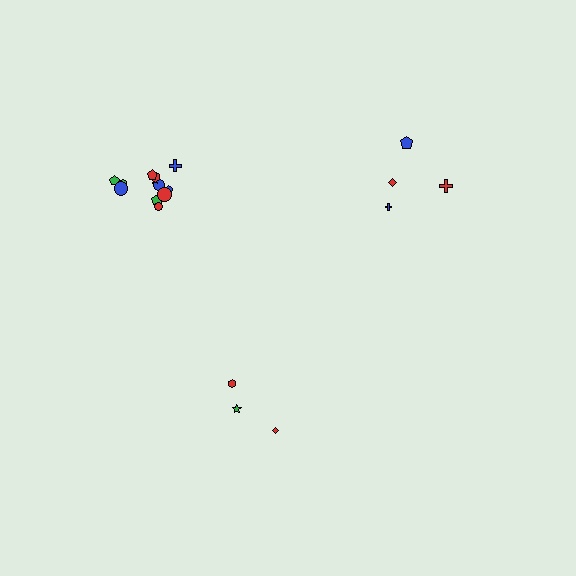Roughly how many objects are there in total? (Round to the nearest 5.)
Roughly 20 objects in total.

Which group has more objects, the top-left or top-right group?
The top-left group.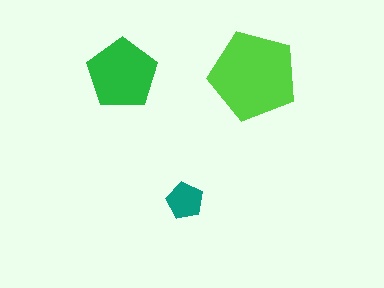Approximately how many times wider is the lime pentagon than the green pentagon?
About 1.5 times wider.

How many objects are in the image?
There are 3 objects in the image.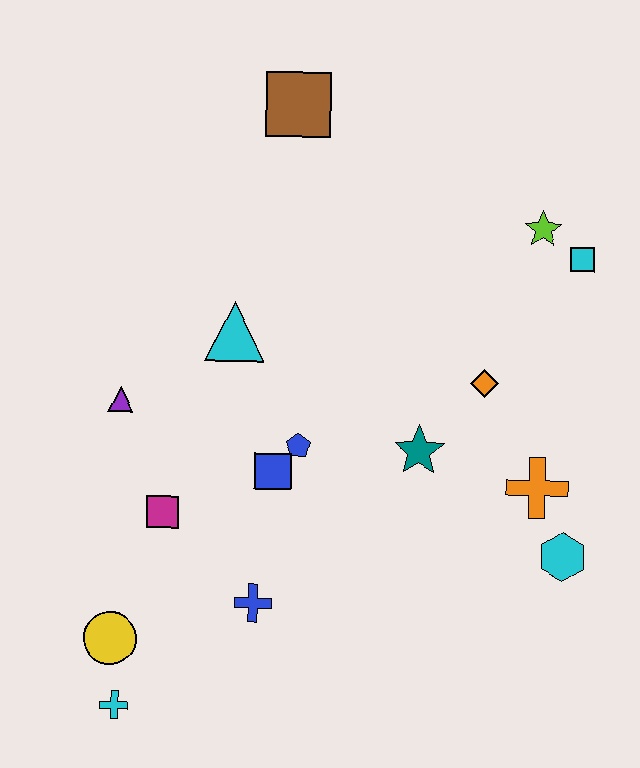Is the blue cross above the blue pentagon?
No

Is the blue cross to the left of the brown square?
Yes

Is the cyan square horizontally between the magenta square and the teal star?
No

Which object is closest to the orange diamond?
The teal star is closest to the orange diamond.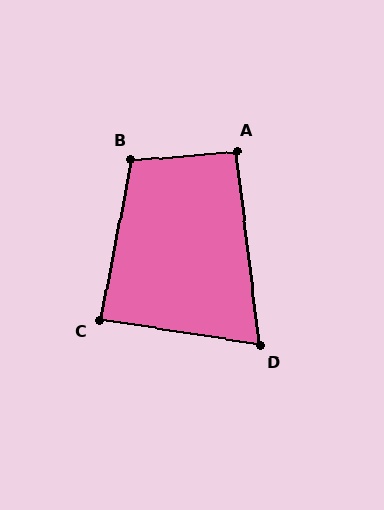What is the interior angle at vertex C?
Approximately 88 degrees (approximately right).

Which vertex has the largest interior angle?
B, at approximately 106 degrees.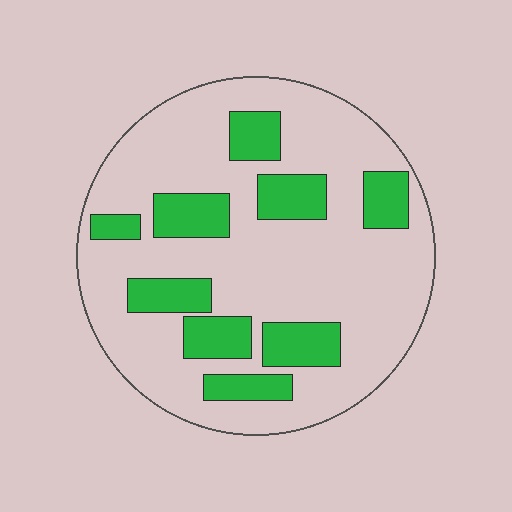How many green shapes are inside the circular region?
9.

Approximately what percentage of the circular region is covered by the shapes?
Approximately 25%.